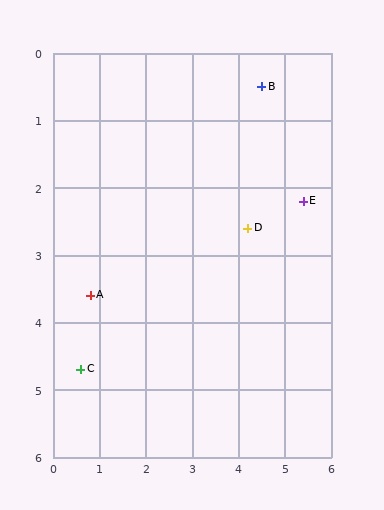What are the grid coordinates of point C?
Point C is at approximately (0.6, 4.7).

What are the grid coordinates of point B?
Point B is at approximately (4.5, 0.5).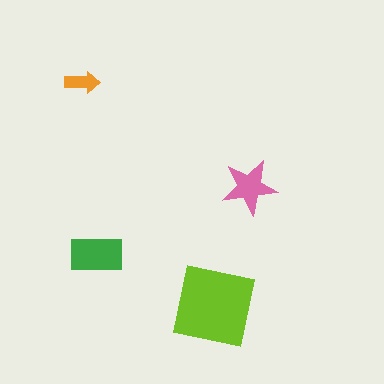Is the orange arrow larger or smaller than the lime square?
Smaller.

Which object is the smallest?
The orange arrow.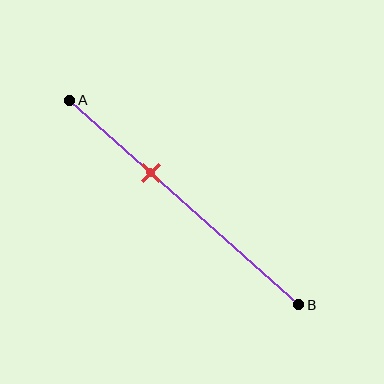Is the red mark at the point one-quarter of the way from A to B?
No, the mark is at about 35% from A, not at the 25% one-quarter point.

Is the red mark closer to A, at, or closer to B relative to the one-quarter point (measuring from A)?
The red mark is closer to point B than the one-quarter point of segment AB.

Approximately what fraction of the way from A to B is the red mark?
The red mark is approximately 35% of the way from A to B.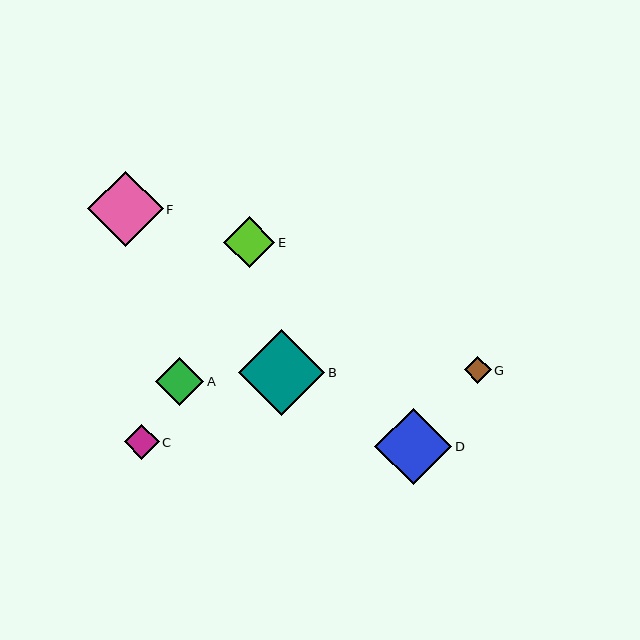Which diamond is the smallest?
Diamond G is the smallest with a size of approximately 27 pixels.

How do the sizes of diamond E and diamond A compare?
Diamond E and diamond A are approximately the same size.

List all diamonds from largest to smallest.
From largest to smallest: B, D, F, E, A, C, G.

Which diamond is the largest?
Diamond B is the largest with a size of approximately 86 pixels.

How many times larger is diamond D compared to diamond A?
Diamond D is approximately 1.6 times the size of diamond A.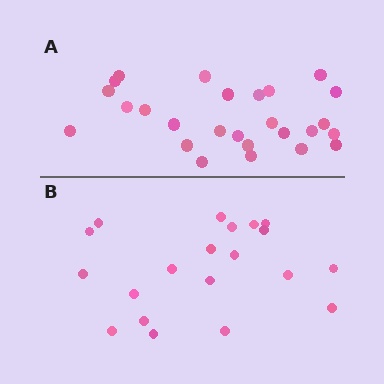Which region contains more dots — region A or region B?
Region A (the top region) has more dots.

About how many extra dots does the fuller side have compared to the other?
Region A has about 6 more dots than region B.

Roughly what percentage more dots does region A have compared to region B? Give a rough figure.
About 30% more.